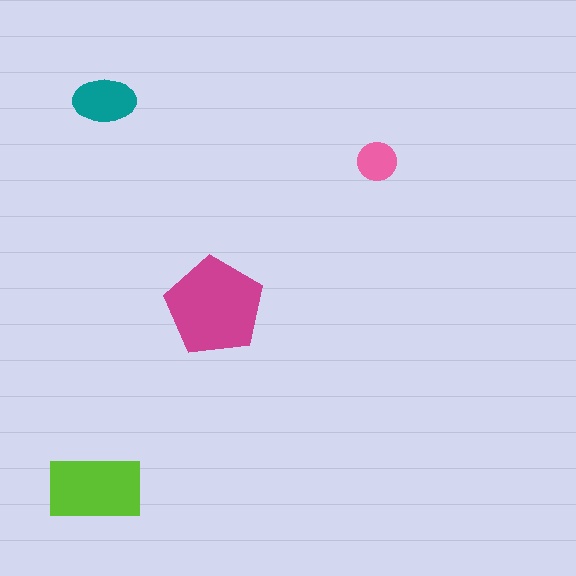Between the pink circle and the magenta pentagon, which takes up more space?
The magenta pentagon.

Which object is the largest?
The magenta pentagon.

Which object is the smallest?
The pink circle.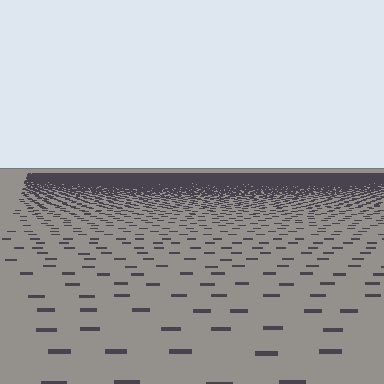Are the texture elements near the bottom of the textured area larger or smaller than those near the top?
Larger. Near the bottom, elements are closer to the viewer and appear at a bigger on-screen size.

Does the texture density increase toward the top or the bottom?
Density increases toward the top.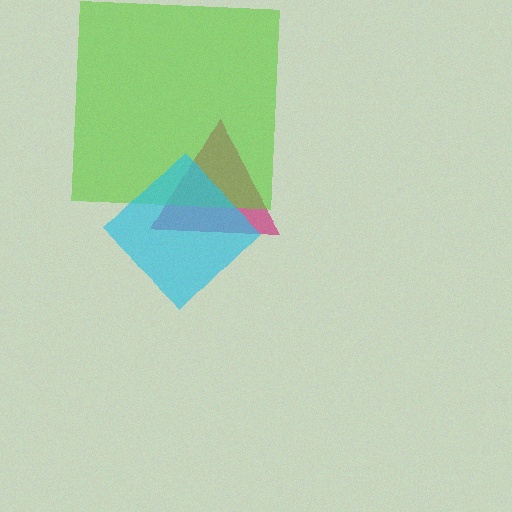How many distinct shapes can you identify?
There are 3 distinct shapes: a magenta triangle, a lime square, a cyan diamond.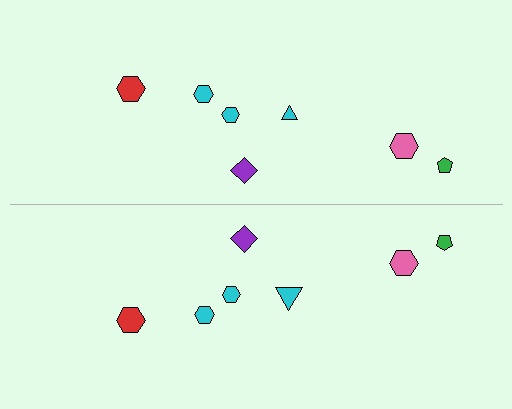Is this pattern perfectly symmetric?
No, the pattern is not perfectly symmetric. The cyan triangle on the bottom side has a different size than its mirror counterpart.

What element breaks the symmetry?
The cyan triangle on the bottom side has a different size than its mirror counterpart.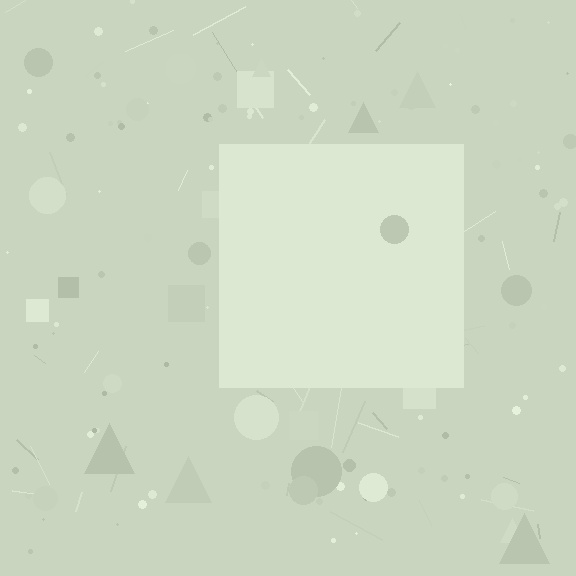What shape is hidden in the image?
A square is hidden in the image.